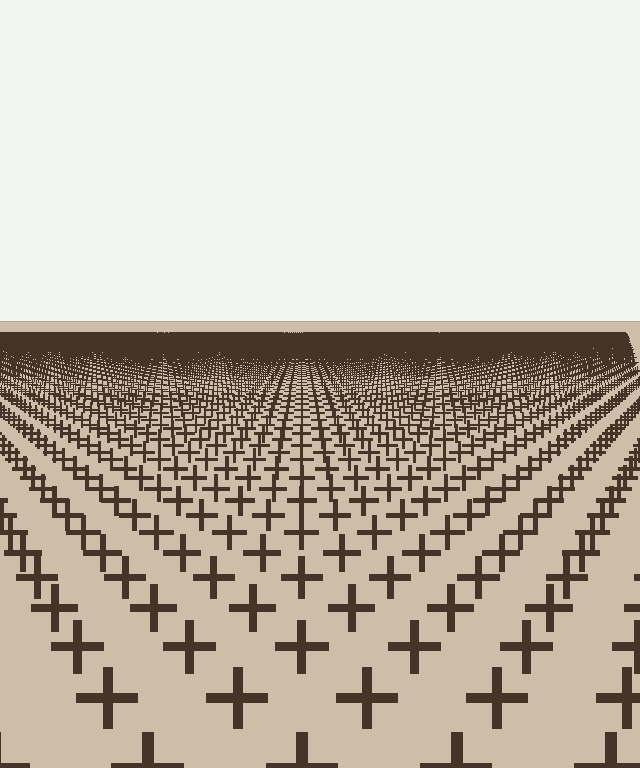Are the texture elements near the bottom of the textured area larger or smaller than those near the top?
Larger. Near the bottom, elements are closer to the viewer and appear at a bigger on-screen size.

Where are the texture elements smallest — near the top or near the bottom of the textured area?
Near the top.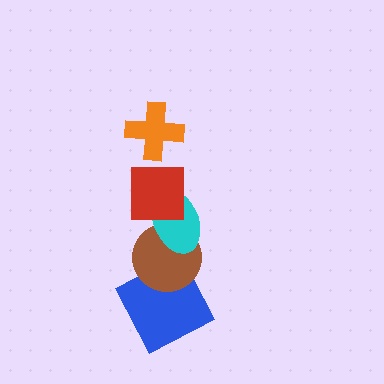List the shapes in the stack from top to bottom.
From top to bottom: the orange cross, the red square, the cyan ellipse, the brown circle, the blue square.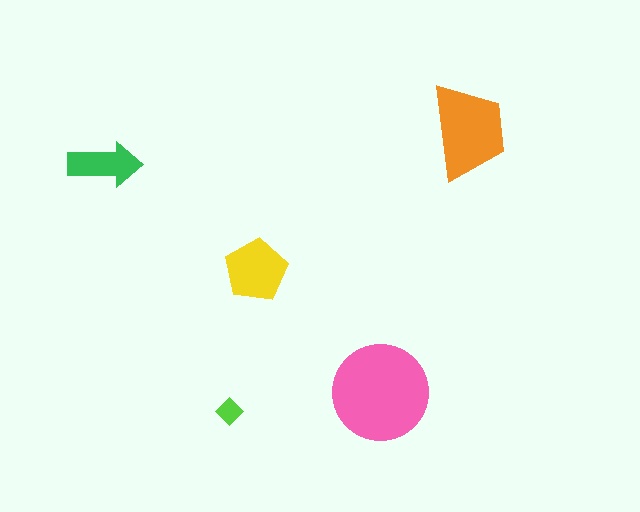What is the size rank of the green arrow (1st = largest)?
4th.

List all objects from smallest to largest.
The lime diamond, the green arrow, the yellow pentagon, the orange trapezoid, the pink circle.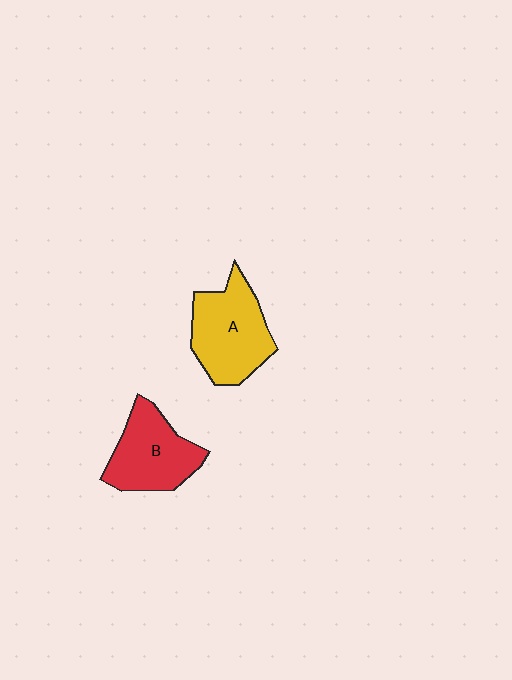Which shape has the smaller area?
Shape B (red).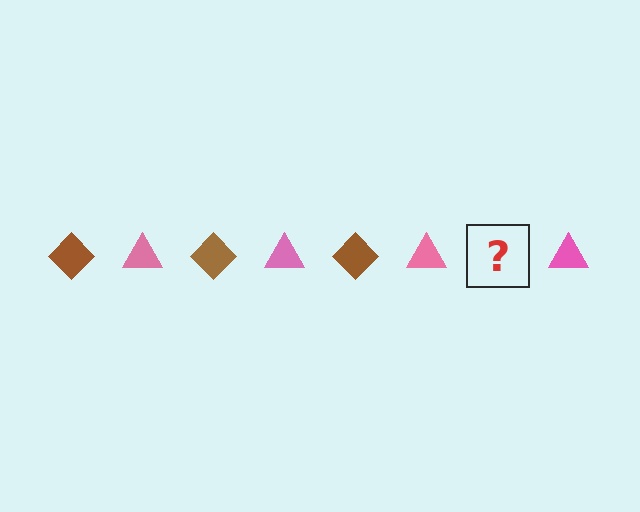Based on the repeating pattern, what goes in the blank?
The blank should be a brown diamond.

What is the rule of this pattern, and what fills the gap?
The rule is that the pattern alternates between brown diamond and pink triangle. The gap should be filled with a brown diamond.